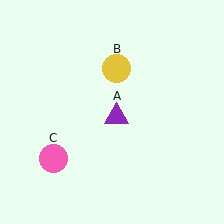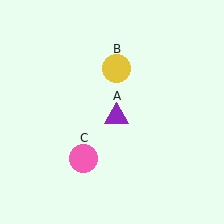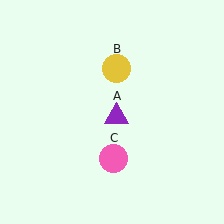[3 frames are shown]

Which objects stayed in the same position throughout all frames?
Purple triangle (object A) and yellow circle (object B) remained stationary.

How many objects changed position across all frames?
1 object changed position: pink circle (object C).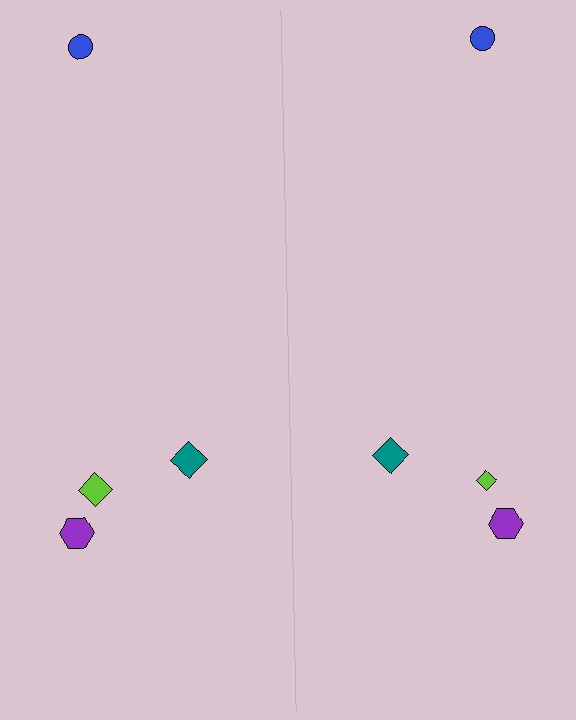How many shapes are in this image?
There are 8 shapes in this image.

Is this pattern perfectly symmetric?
No, the pattern is not perfectly symmetric. The lime diamond on the right side has a different size than its mirror counterpart.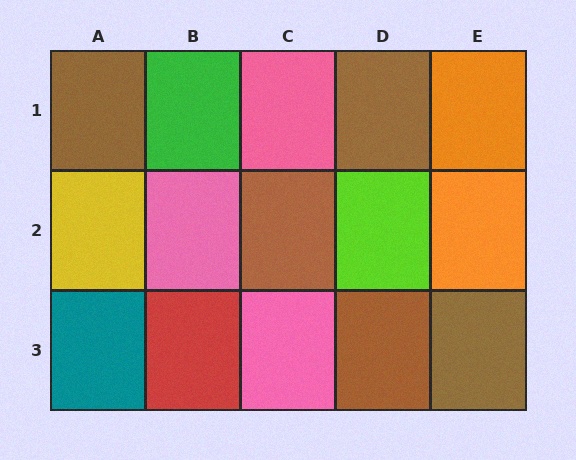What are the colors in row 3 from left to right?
Teal, red, pink, brown, brown.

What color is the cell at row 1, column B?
Green.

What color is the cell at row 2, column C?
Brown.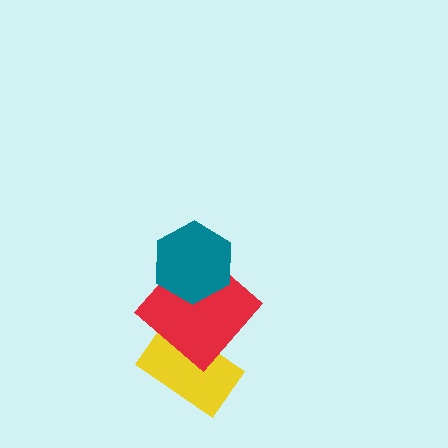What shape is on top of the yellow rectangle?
The red diamond is on top of the yellow rectangle.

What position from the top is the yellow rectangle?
The yellow rectangle is 3rd from the top.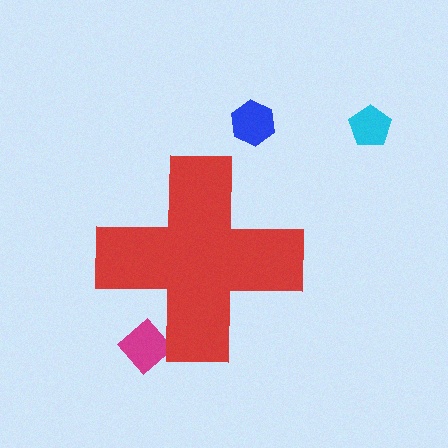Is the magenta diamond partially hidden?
Yes, the magenta diamond is partially hidden behind the red cross.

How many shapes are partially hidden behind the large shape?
1 shape is partially hidden.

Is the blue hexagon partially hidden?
No, the blue hexagon is fully visible.